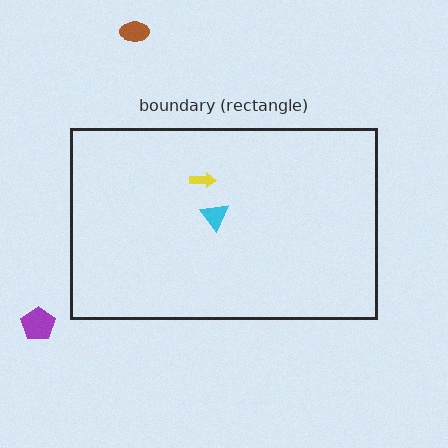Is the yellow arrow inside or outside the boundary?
Inside.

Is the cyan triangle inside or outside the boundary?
Inside.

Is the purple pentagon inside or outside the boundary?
Outside.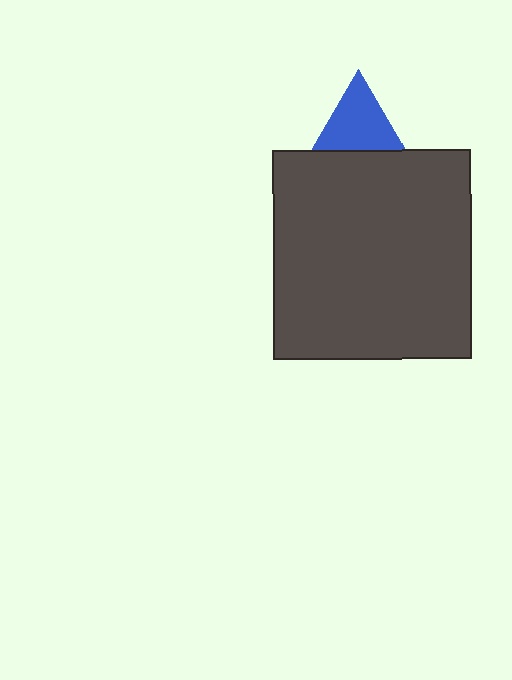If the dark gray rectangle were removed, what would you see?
You would see the complete blue triangle.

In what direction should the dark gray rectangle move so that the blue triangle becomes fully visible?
The dark gray rectangle should move down. That is the shortest direction to clear the overlap and leave the blue triangle fully visible.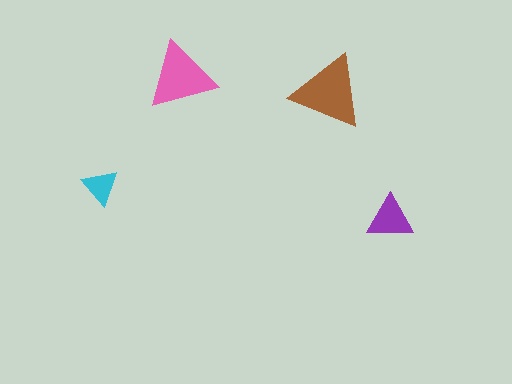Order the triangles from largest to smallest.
the brown one, the pink one, the purple one, the cyan one.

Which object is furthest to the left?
The cyan triangle is leftmost.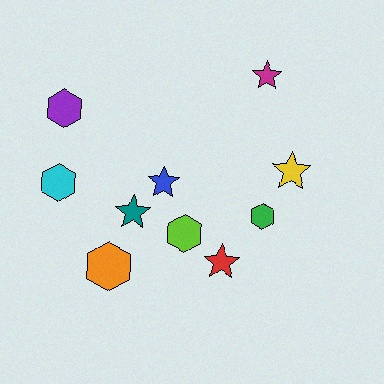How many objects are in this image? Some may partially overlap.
There are 10 objects.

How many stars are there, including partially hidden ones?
There are 5 stars.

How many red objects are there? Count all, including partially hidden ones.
There is 1 red object.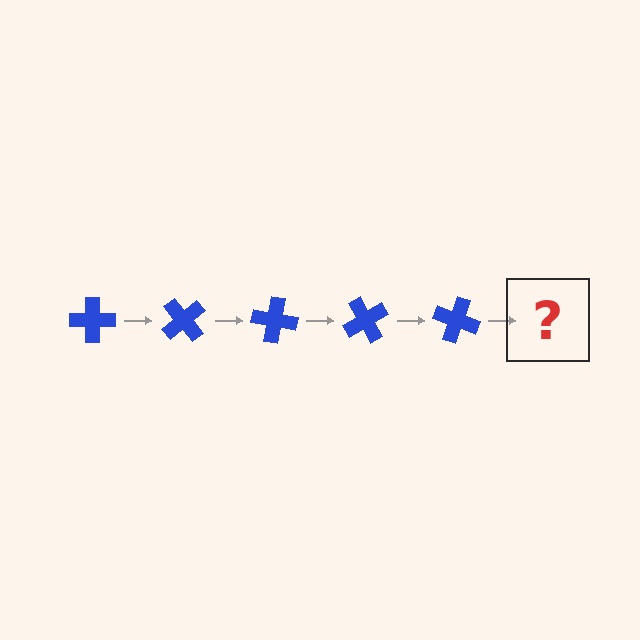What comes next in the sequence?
The next element should be a blue cross rotated 250 degrees.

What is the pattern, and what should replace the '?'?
The pattern is that the cross rotates 50 degrees each step. The '?' should be a blue cross rotated 250 degrees.